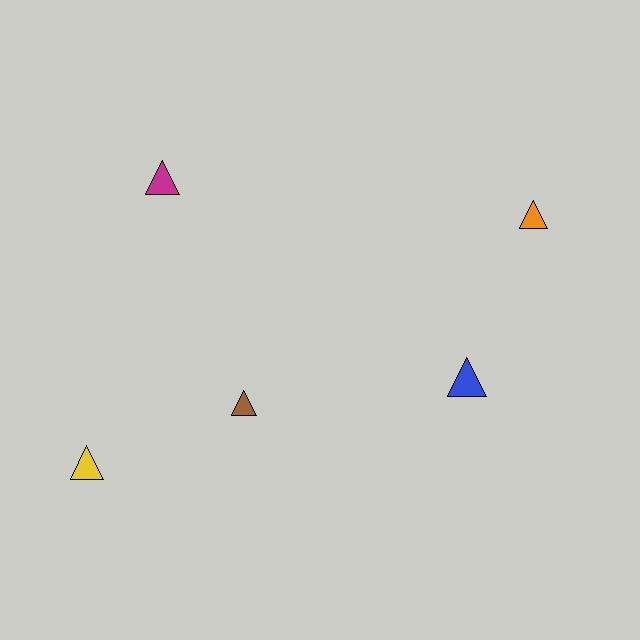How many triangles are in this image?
There are 5 triangles.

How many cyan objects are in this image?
There are no cyan objects.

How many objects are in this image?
There are 5 objects.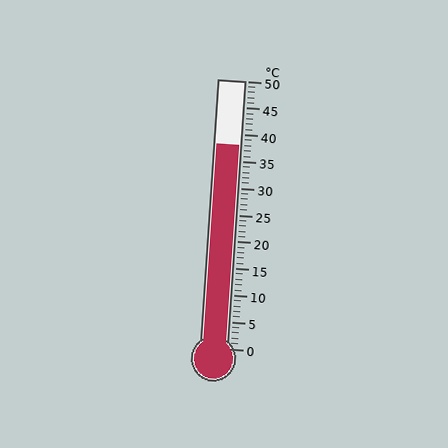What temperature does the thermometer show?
The thermometer shows approximately 38°C.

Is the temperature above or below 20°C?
The temperature is above 20°C.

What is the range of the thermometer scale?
The thermometer scale ranges from 0°C to 50°C.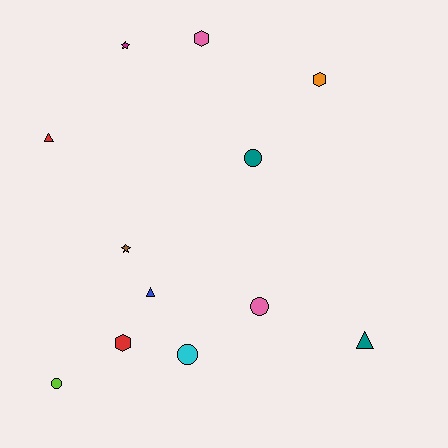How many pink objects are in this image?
There are 2 pink objects.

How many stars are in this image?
There are 2 stars.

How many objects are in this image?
There are 12 objects.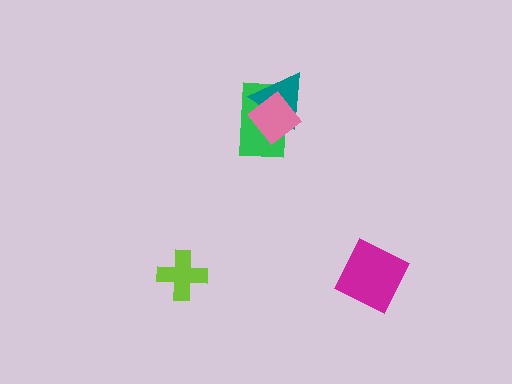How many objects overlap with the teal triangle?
2 objects overlap with the teal triangle.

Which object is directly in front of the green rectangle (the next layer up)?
The teal triangle is directly in front of the green rectangle.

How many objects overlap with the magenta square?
0 objects overlap with the magenta square.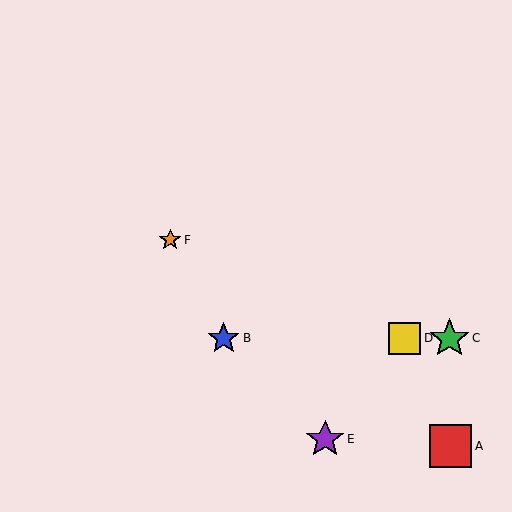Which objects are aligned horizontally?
Objects B, C, D are aligned horizontally.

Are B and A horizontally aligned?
No, B is at y≈338 and A is at y≈446.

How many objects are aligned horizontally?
3 objects (B, C, D) are aligned horizontally.